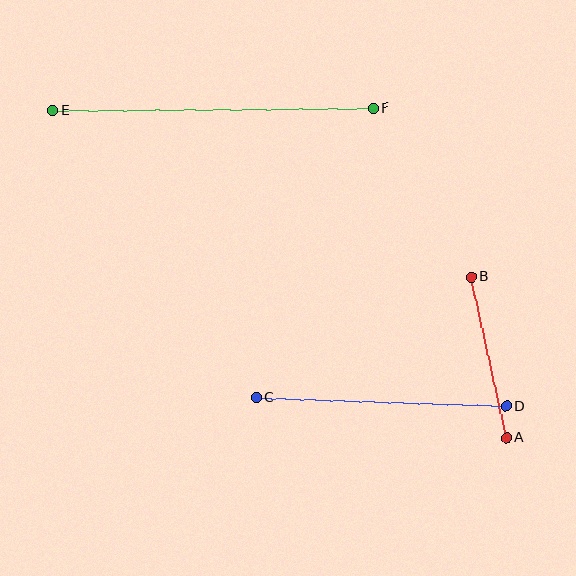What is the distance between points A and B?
The distance is approximately 165 pixels.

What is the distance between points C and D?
The distance is approximately 251 pixels.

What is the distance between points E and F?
The distance is approximately 321 pixels.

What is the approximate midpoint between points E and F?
The midpoint is at approximately (213, 109) pixels.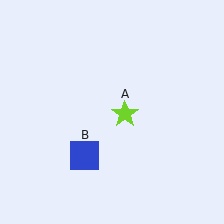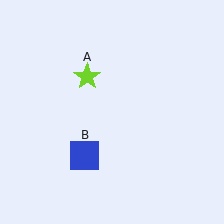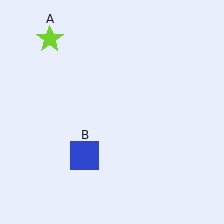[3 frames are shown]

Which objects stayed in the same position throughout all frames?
Blue square (object B) remained stationary.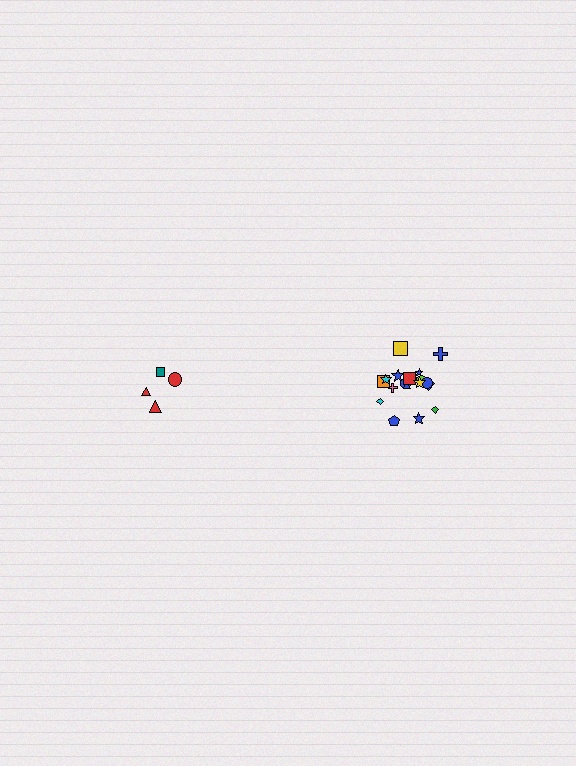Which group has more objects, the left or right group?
The right group.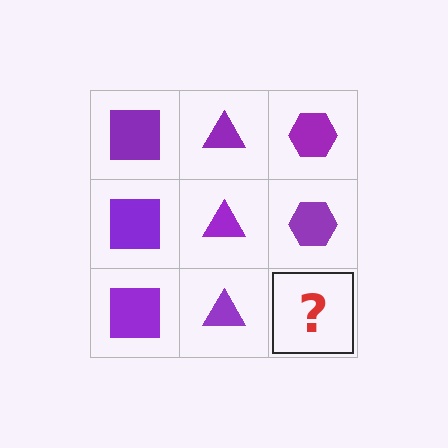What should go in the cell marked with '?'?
The missing cell should contain a purple hexagon.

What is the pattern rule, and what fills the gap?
The rule is that each column has a consistent shape. The gap should be filled with a purple hexagon.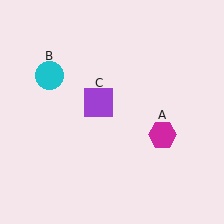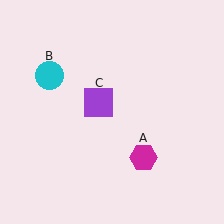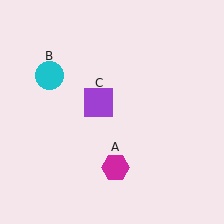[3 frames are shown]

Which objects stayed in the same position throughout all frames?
Cyan circle (object B) and purple square (object C) remained stationary.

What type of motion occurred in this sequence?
The magenta hexagon (object A) rotated clockwise around the center of the scene.